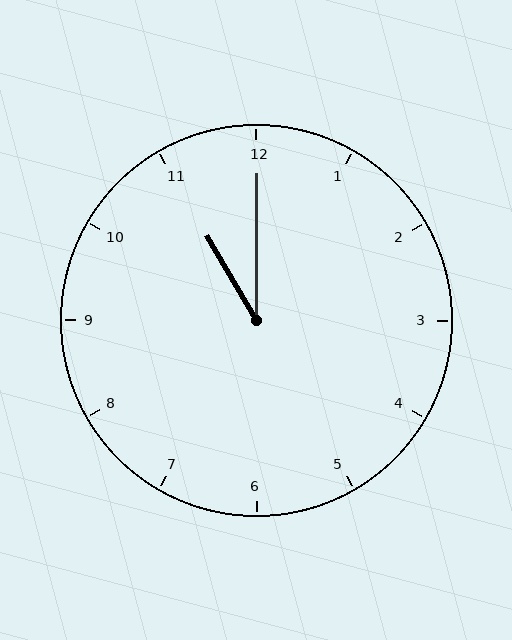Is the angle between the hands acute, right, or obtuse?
It is acute.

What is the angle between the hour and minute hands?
Approximately 30 degrees.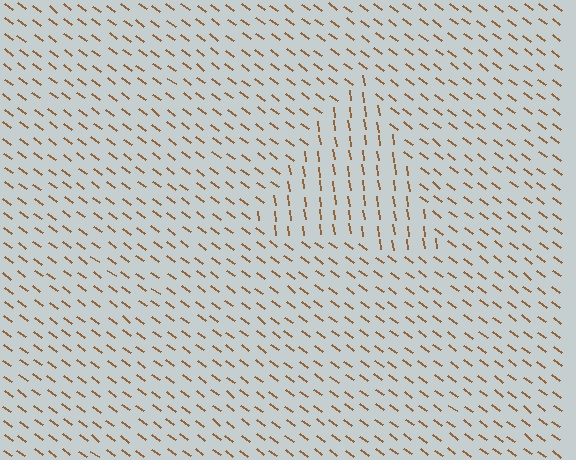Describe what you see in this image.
The image is filled with small brown line segments. A triangle region in the image has lines oriented differently from the surrounding lines, creating a visible texture boundary.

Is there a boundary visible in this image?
Yes, there is a texture boundary formed by a change in line orientation.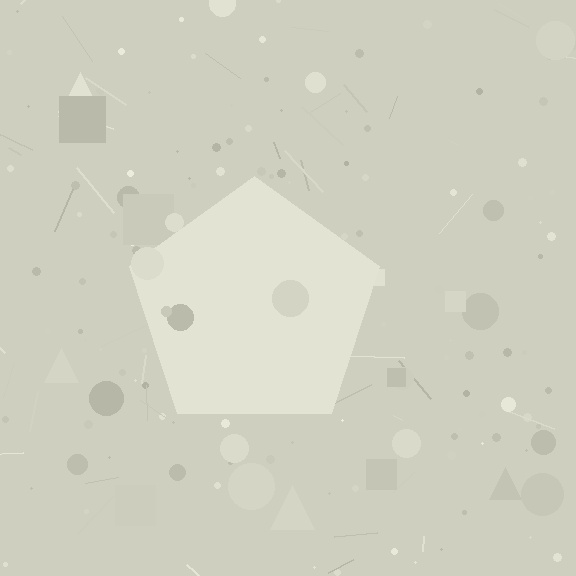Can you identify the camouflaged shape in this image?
The camouflaged shape is a pentagon.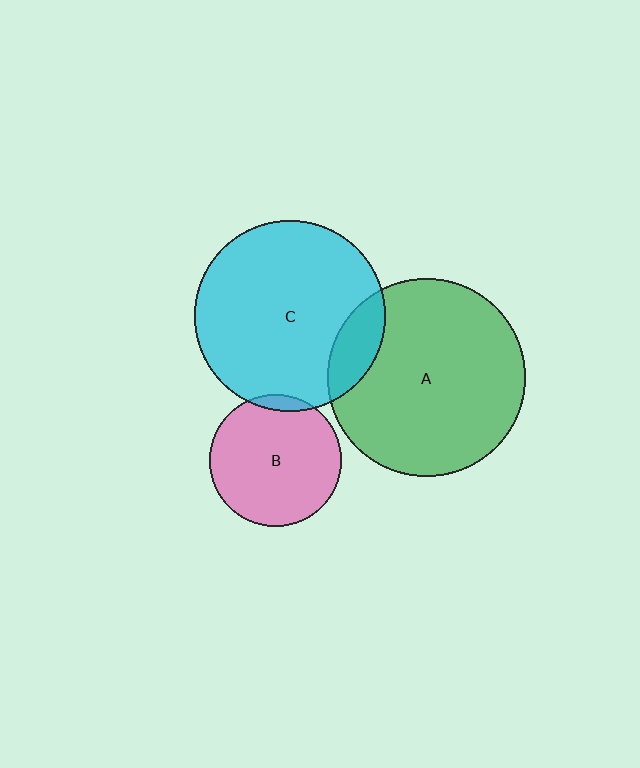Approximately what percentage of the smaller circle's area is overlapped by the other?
Approximately 5%.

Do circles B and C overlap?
Yes.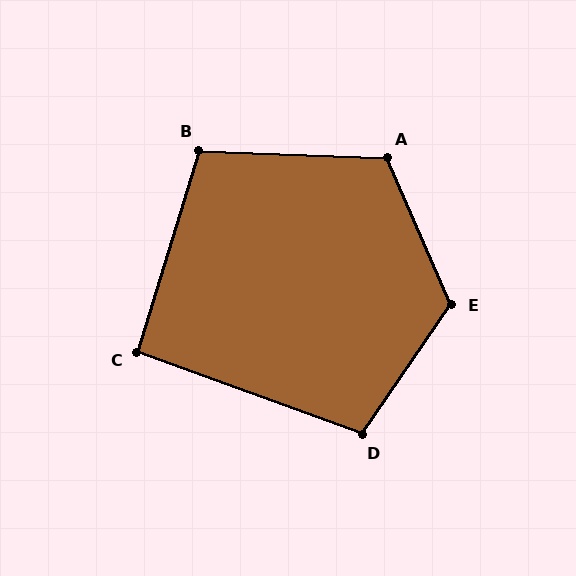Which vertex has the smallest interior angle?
C, at approximately 93 degrees.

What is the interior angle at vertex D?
Approximately 104 degrees (obtuse).